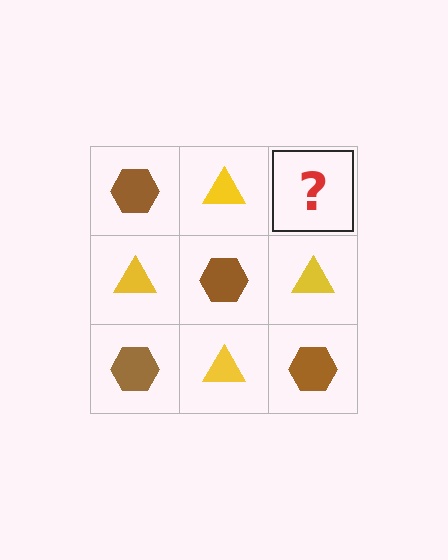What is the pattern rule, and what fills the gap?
The rule is that it alternates brown hexagon and yellow triangle in a checkerboard pattern. The gap should be filled with a brown hexagon.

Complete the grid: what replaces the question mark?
The question mark should be replaced with a brown hexagon.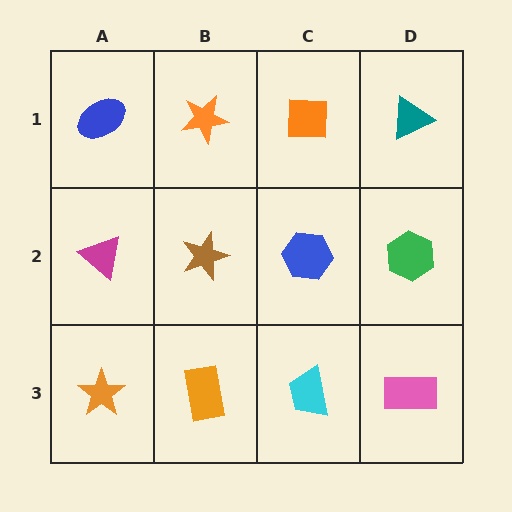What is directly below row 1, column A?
A magenta triangle.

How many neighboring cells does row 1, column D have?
2.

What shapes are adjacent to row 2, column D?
A teal triangle (row 1, column D), a pink rectangle (row 3, column D), a blue hexagon (row 2, column C).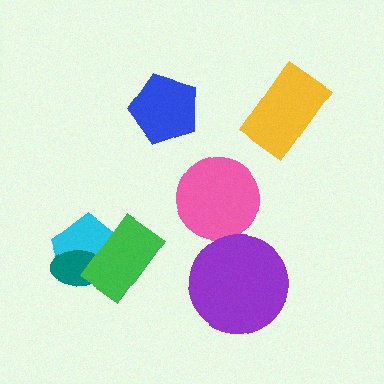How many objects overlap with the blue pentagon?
0 objects overlap with the blue pentagon.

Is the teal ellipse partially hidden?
Yes, it is partially covered by another shape.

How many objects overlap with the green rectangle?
2 objects overlap with the green rectangle.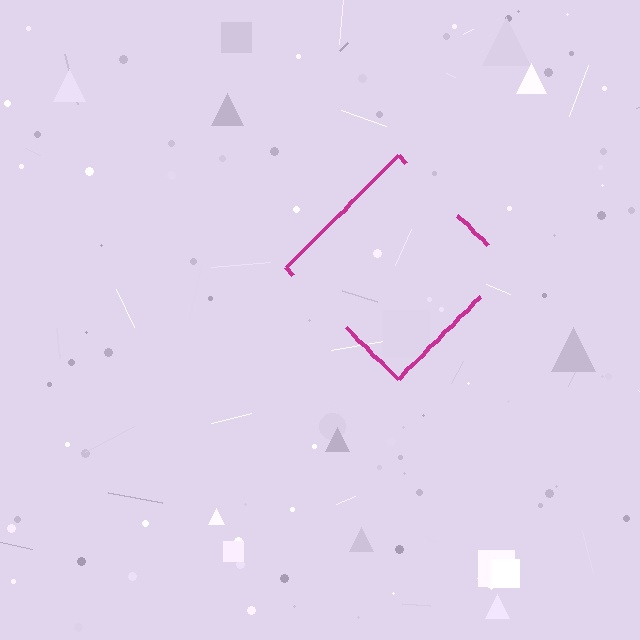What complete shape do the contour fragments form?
The contour fragments form a diamond.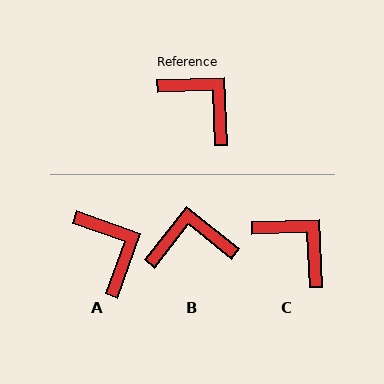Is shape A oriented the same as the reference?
No, it is off by about 22 degrees.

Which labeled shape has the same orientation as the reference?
C.